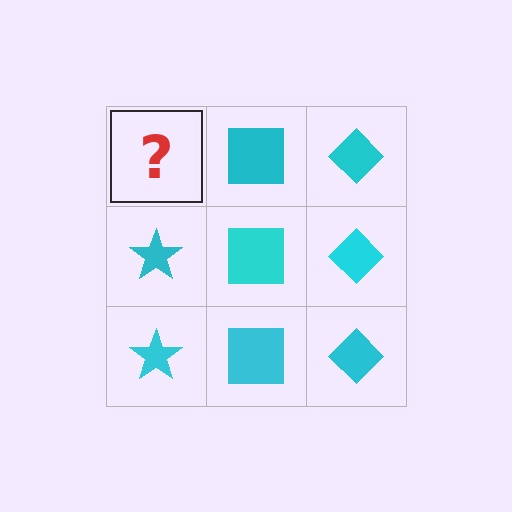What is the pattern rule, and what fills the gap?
The rule is that each column has a consistent shape. The gap should be filled with a cyan star.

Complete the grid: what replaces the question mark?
The question mark should be replaced with a cyan star.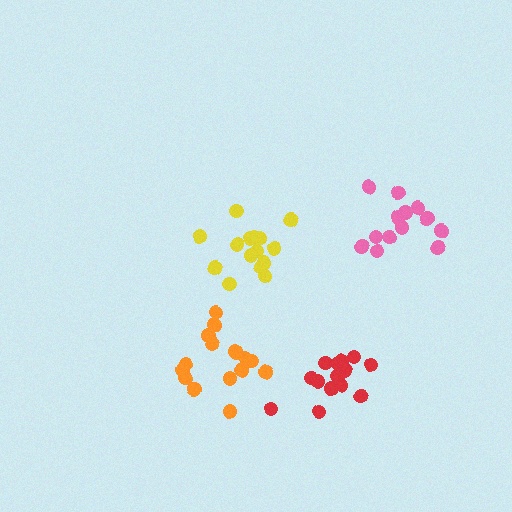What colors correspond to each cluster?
The clusters are colored: pink, yellow, red, orange.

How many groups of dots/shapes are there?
There are 4 groups.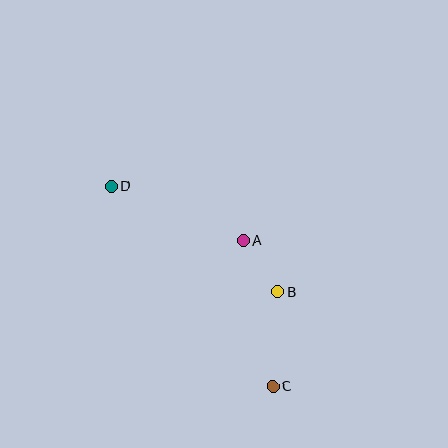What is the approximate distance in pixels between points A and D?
The distance between A and D is approximately 143 pixels.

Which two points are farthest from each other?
Points C and D are farthest from each other.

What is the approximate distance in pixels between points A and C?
The distance between A and C is approximately 149 pixels.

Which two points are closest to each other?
Points A and B are closest to each other.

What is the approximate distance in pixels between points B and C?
The distance between B and C is approximately 95 pixels.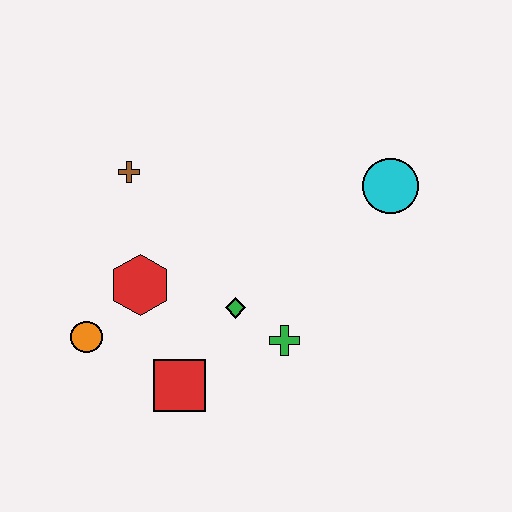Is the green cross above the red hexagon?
No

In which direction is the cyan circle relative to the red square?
The cyan circle is to the right of the red square.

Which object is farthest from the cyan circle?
The orange circle is farthest from the cyan circle.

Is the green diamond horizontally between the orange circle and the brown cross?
No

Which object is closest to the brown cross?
The red hexagon is closest to the brown cross.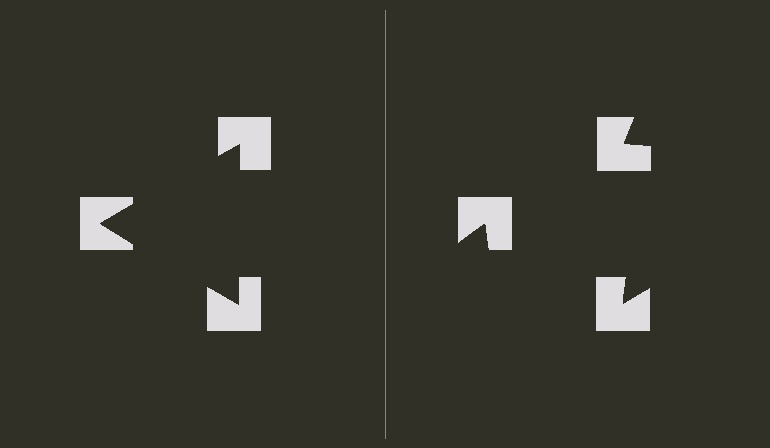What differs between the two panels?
The notched squares are positioned identically on both sides; only the wedge orientations differ. On the left they align to a triangle; on the right they are misaligned.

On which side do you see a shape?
An illusory triangle appears on the left side. On the right side the wedge cuts are rotated, so no coherent shape forms.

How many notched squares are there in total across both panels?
6 — 3 on each side.